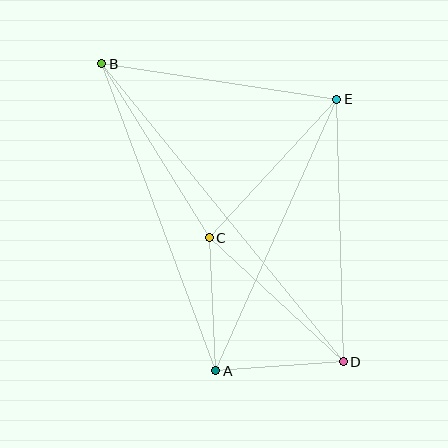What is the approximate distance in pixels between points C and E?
The distance between C and E is approximately 188 pixels.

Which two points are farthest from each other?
Points B and D are farthest from each other.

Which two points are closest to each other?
Points A and D are closest to each other.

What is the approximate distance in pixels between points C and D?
The distance between C and D is approximately 183 pixels.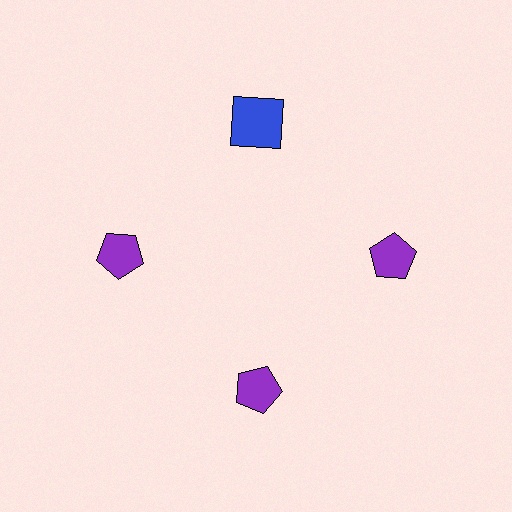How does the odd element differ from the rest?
It differs in both color (blue instead of purple) and shape (square instead of pentagon).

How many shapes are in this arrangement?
There are 4 shapes arranged in a ring pattern.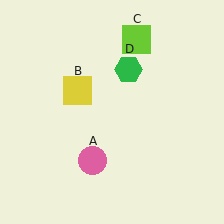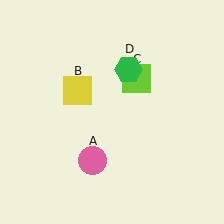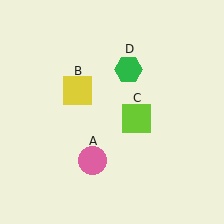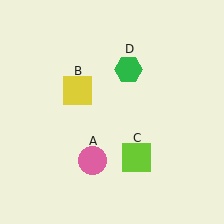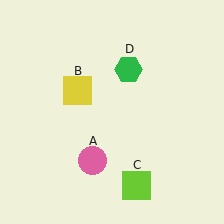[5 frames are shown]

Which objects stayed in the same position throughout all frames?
Pink circle (object A) and yellow square (object B) and green hexagon (object D) remained stationary.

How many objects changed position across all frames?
1 object changed position: lime square (object C).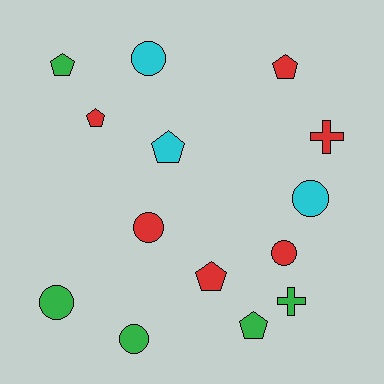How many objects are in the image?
There are 14 objects.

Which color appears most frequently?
Red, with 6 objects.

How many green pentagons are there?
There are 2 green pentagons.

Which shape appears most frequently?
Circle, with 6 objects.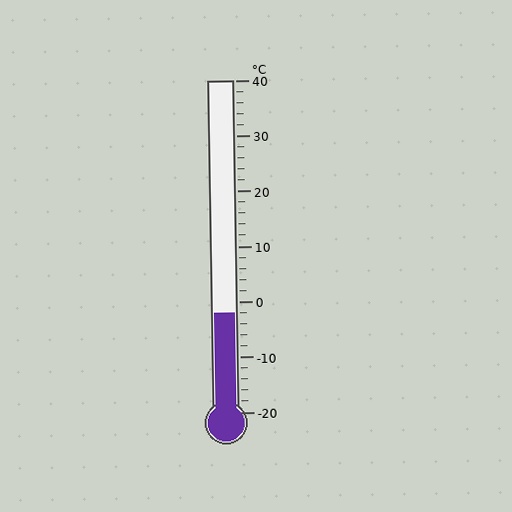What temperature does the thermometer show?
The thermometer shows approximately -2°C.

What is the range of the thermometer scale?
The thermometer scale ranges from -20°C to 40°C.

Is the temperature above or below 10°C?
The temperature is below 10°C.